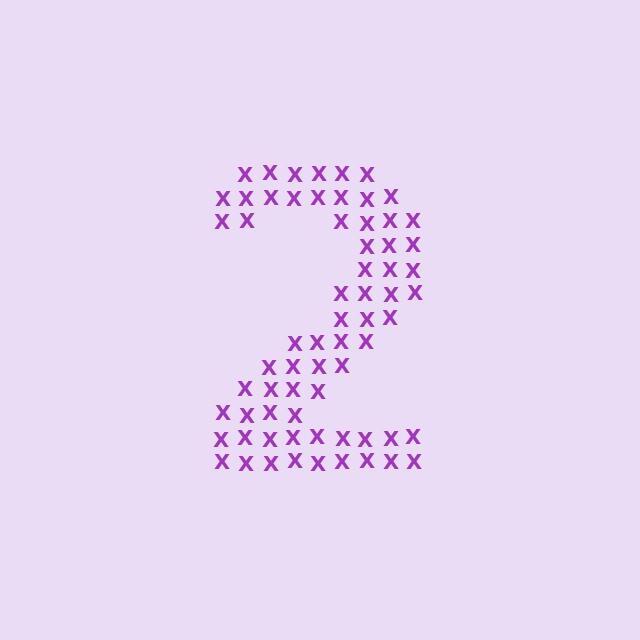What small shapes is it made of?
It is made of small letter X's.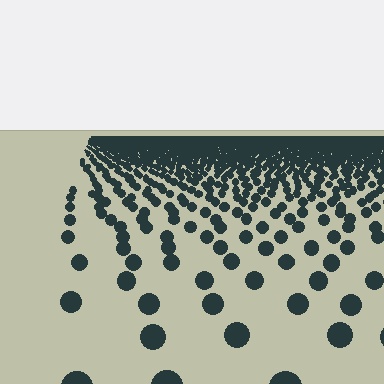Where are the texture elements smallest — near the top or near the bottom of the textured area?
Near the top.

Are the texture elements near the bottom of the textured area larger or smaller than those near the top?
Larger. Near the bottom, elements are closer to the viewer and appear at a bigger on-screen size.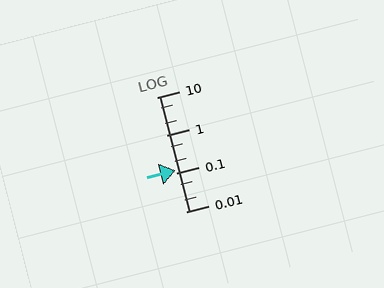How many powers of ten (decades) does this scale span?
The scale spans 3 decades, from 0.01 to 10.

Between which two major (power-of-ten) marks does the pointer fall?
The pointer is between 0.1 and 1.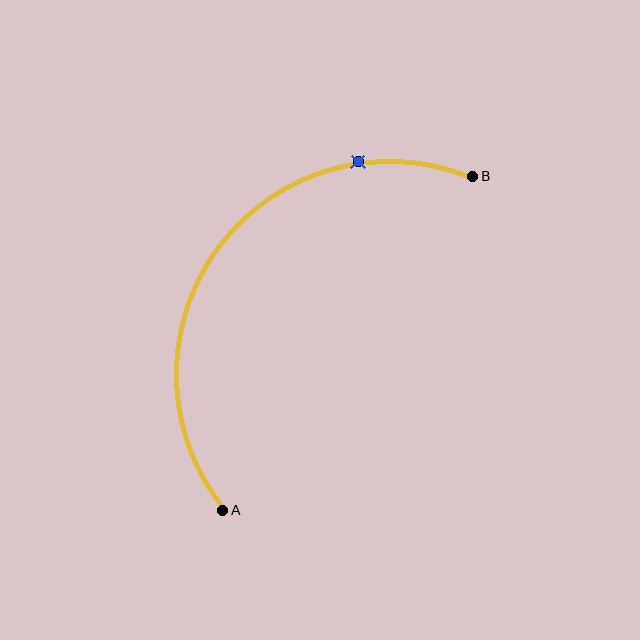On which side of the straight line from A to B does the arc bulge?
The arc bulges above and to the left of the straight line connecting A and B.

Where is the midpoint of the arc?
The arc midpoint is the point on the curve farthest from the straight line joining A and B. It sits above and to the left of that line.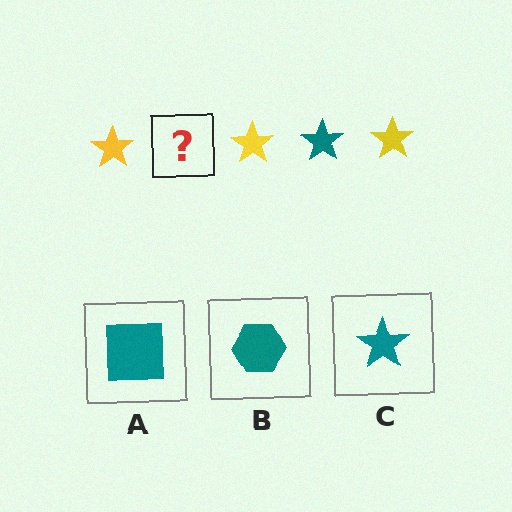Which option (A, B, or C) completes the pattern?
C.